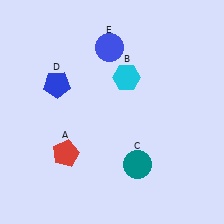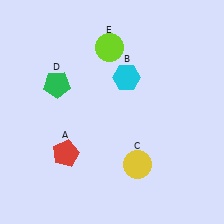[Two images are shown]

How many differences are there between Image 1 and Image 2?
There are 3 differences between the two images.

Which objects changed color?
C changed from teal to yellow. D changed from blue to green. E changed from blue to lime.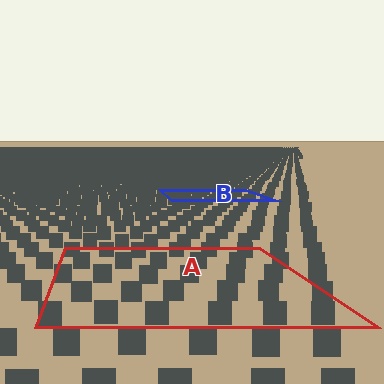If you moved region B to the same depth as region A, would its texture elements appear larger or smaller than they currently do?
They would appear larger. At a closer depth, the same texture elements are projected at a bigger on-screen size.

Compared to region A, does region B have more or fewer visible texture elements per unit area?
Region B has more texture elements per unit area — they are packed more densely because it is farther away.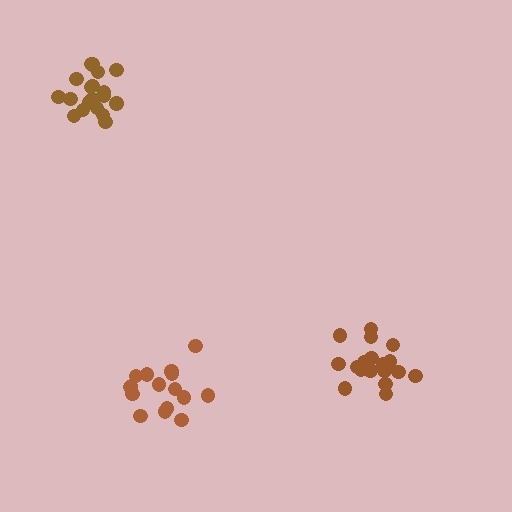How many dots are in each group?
Group 1: 16 dots, Group 2: 19 dots, Group 3: 20 dots (55 total).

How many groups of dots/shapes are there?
There are 3 groups.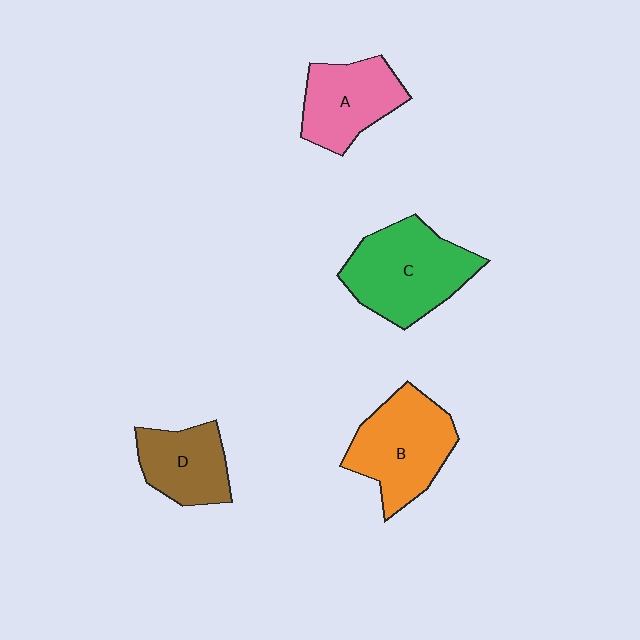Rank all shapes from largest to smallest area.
From largest to smallest: C (green), B (orange), A (pink), D (brown).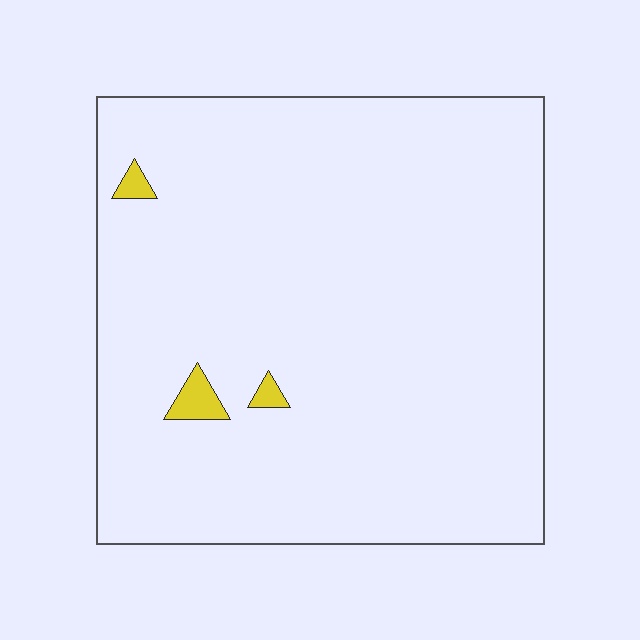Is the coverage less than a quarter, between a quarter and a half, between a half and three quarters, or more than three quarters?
Less than a quarter.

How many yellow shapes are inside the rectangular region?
3.